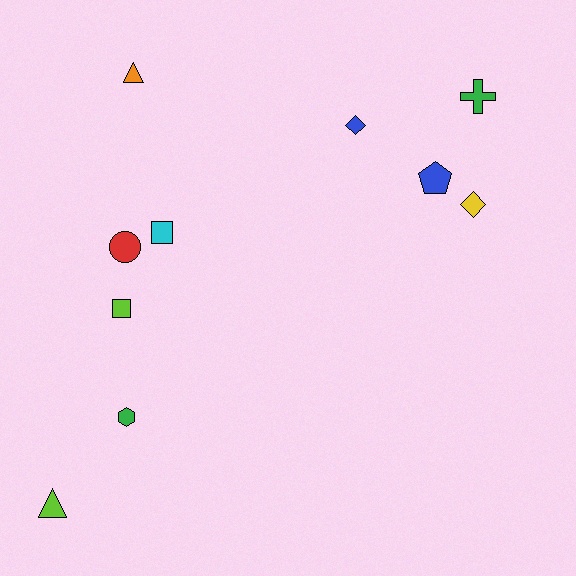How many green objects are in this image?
There are 2 green objects.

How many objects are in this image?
There are 10 objects.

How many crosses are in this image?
There is 1 cross.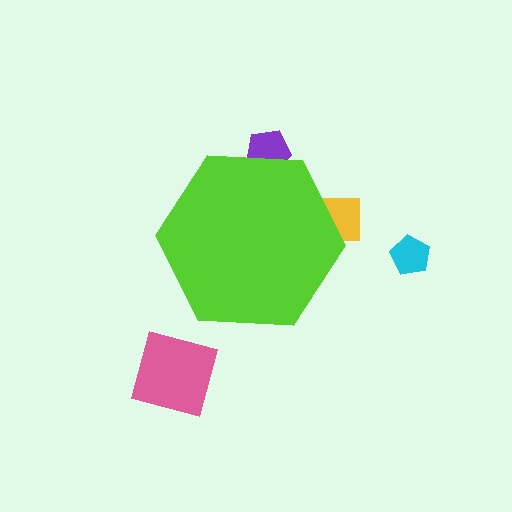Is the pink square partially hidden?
No, the pink square is fully visible.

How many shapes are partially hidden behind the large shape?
2 shapes are partially hidden.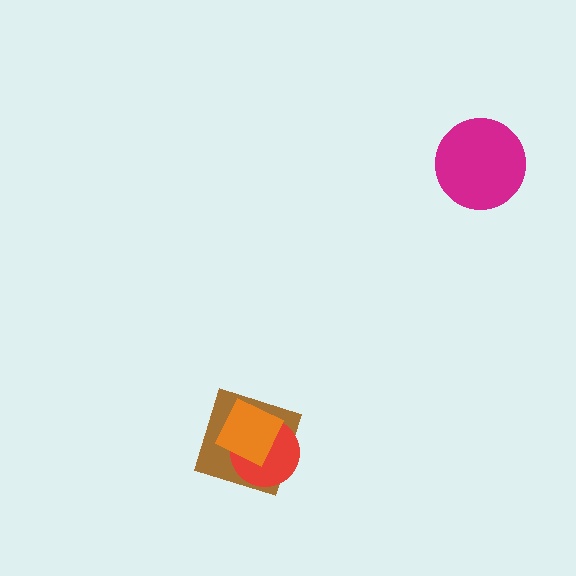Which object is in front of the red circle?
The orange square is in front of the red circle.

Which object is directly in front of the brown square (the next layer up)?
The red circle is directly in front of the brown square.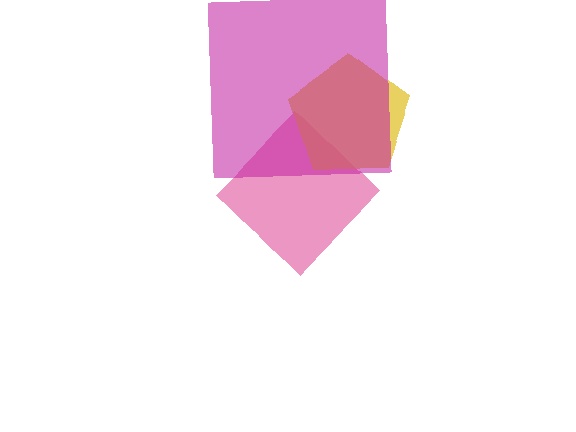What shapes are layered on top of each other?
The layered shapes are: a pink diamond, a yellow pentagon, a magenta square.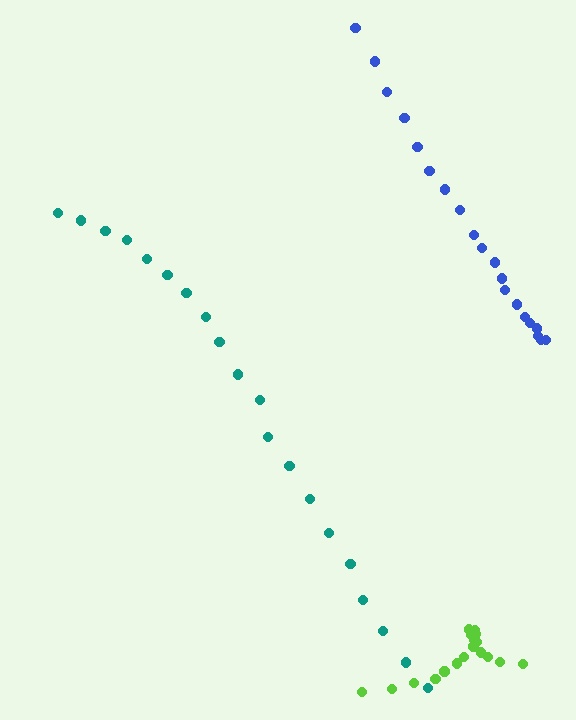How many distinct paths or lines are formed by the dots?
There are 3 distinct paths.